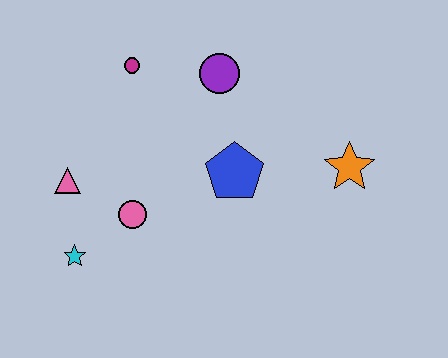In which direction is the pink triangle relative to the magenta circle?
The pink triangle is below the magenta circle.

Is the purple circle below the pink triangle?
No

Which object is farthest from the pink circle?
The orange star is farthest from the pink circle.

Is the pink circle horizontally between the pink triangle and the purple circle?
Yes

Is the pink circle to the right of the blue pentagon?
No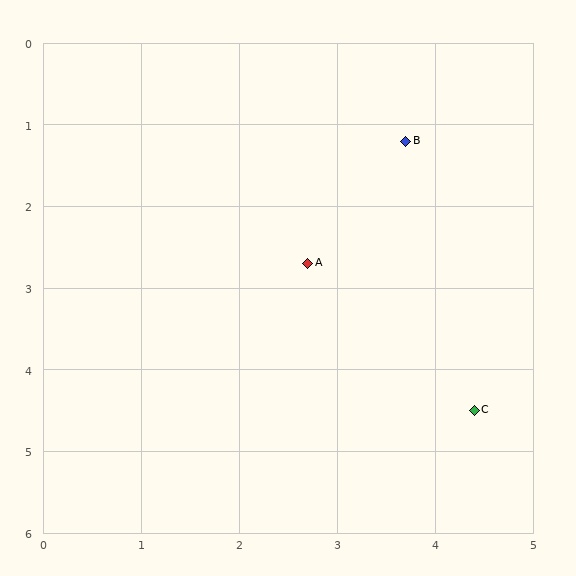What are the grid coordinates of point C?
Point C is at approximately (4.4, 4.5).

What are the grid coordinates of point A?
Point A is at approximately (2.7, 2.7).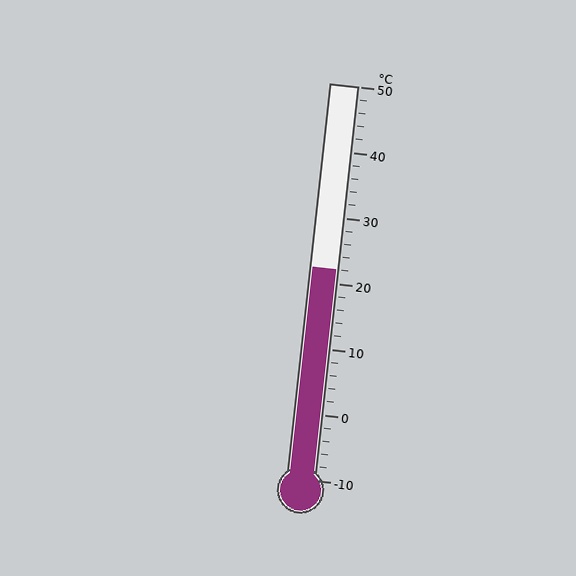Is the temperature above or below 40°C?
The temperature is below 40°C.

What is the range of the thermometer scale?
The thermometer scale ranges from -10°C to 50°C.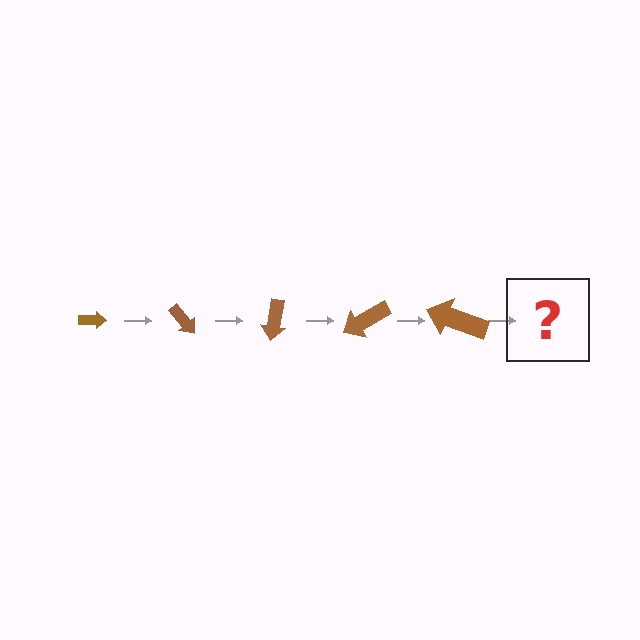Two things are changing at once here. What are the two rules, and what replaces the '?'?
The two rules are that the arrow grows larger each step and it rotates 50 degrees each step. The '?' should be an arrow, larger than the previous one and rotated 250 degrees from the start.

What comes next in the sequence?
The next element should be an arrow, larger than the previous one and rotated 250 degrees from the start.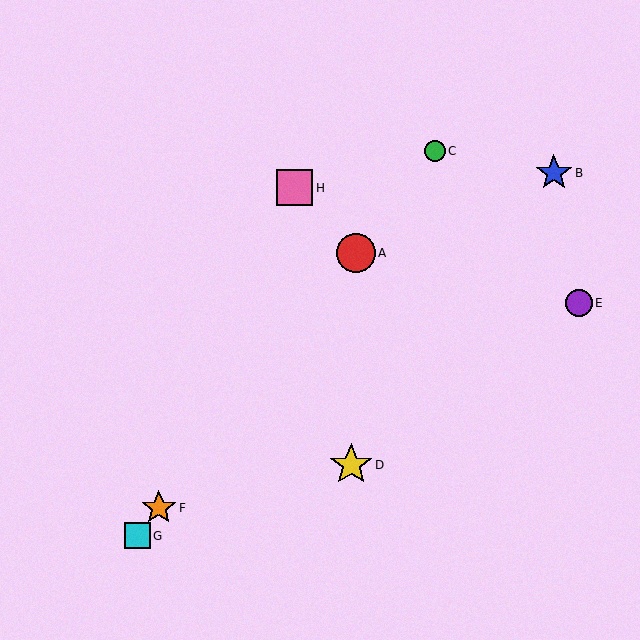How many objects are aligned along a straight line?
4 objects (A, C, F, G) are aligned along a straight line.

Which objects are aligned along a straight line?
Objects A, C, F, G are aligned along a straight line.